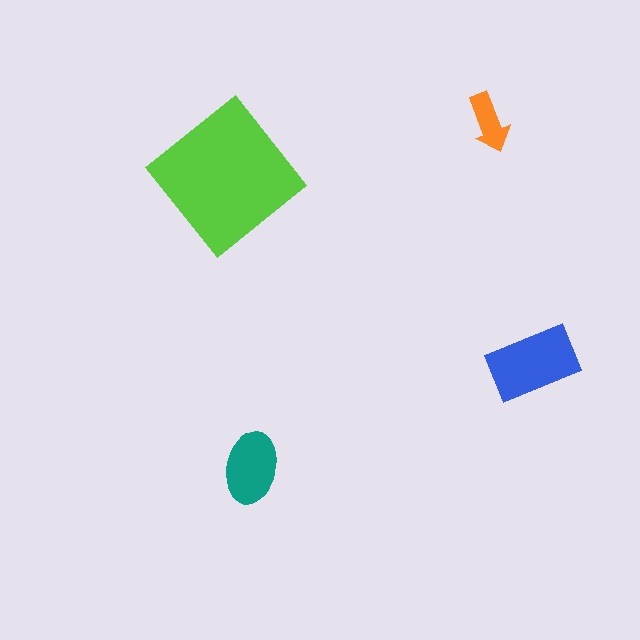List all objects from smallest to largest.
The orange arrow, the teal ellipse, the blue rectangle, the lime diamond.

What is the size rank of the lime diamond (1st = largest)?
1st.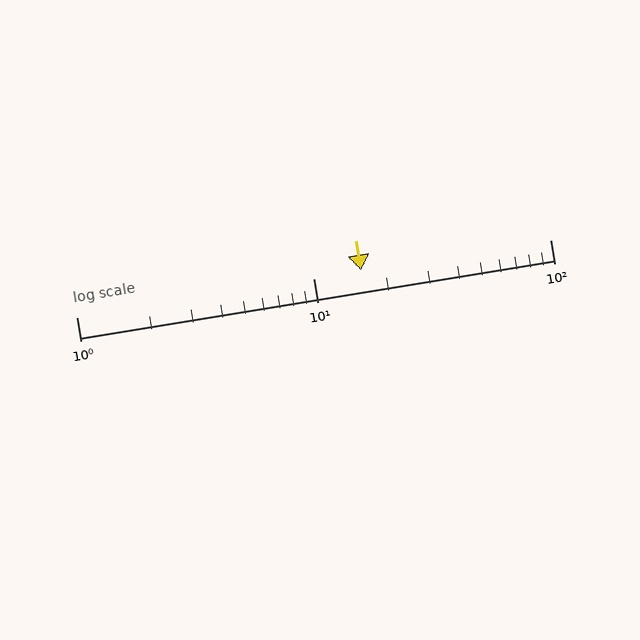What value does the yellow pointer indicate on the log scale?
The pointer indicates approximately 16.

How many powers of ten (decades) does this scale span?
The scale spans 2 decades, from 1 to 100.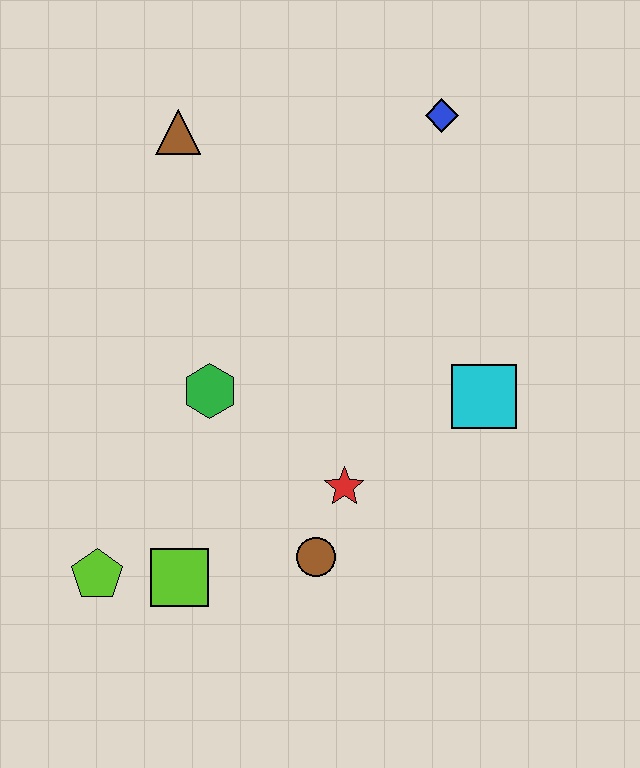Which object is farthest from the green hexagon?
The blue diamond is farthest from the green hexagon.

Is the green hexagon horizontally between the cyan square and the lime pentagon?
Yes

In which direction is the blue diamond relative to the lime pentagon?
The blue diamond is above the lime pentagon.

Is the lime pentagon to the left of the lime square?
Yes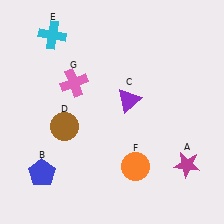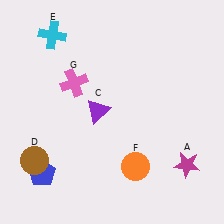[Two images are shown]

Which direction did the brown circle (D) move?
The brown circle (D) moved down.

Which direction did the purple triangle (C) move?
The purple triangle (C) moved left.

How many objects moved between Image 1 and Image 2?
2 objects moved between the two images.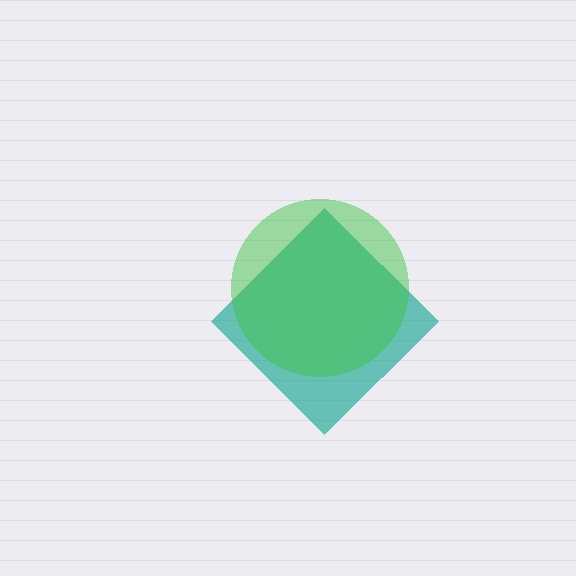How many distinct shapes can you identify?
There are 2 distinct shapes: a teal diamond, a green circle.